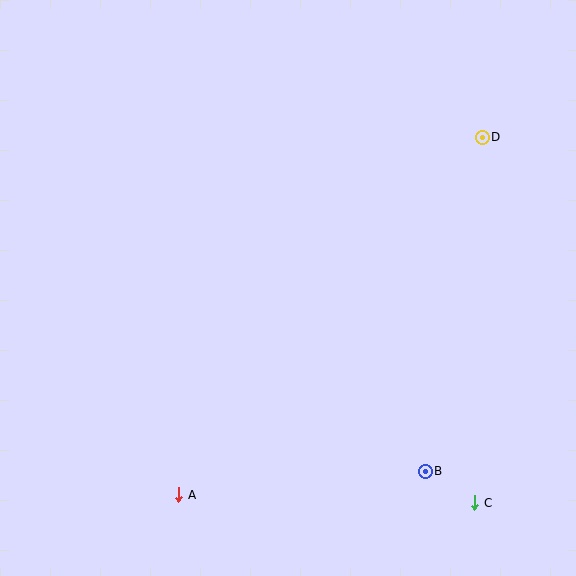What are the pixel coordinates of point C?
Point C is at (475, 503).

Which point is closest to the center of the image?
Point B at (425, 471) is closest to the center.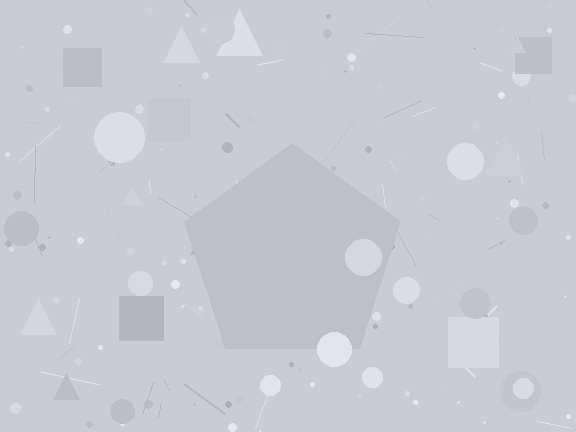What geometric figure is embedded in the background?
A pentagon is embedded in the background.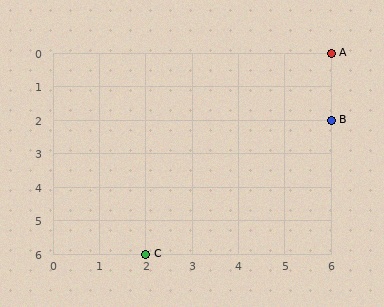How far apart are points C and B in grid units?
Points C and B are 4 columns and 4 rows apart (about 5.7 grid units diagonally).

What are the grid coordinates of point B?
Point B is at grid coordinates (6, 2).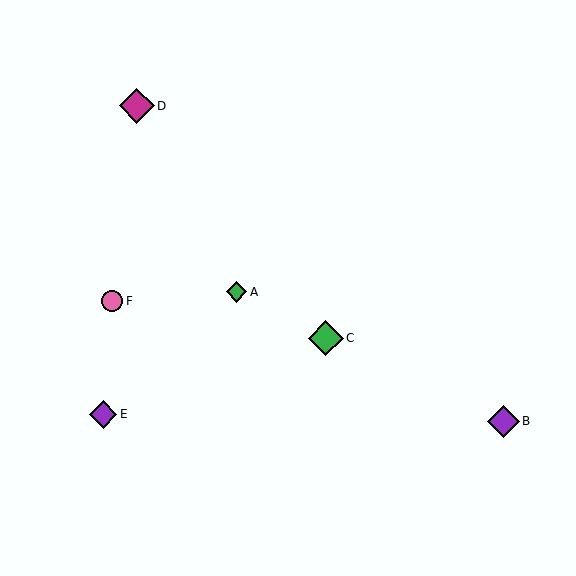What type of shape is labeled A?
Shape A is a green diamond.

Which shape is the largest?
The green diamond (labeled C) is the largest.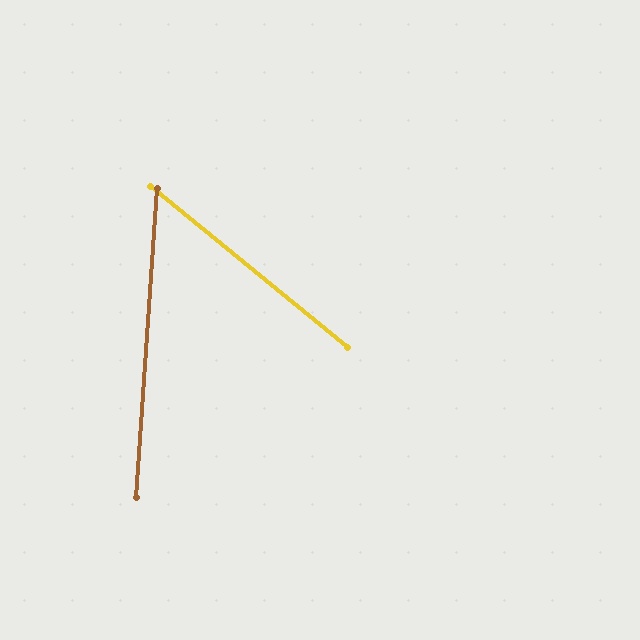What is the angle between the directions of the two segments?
Approximately 54 degrees.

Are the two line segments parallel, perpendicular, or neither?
Neither parallel nor perpendicular — they differ by about 54°.